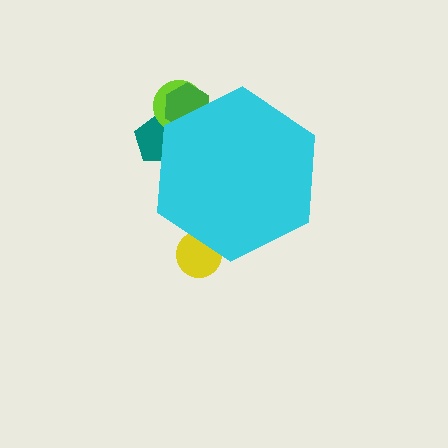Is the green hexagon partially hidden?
Yes, the green hexagon is partially hidden behind the cyan hexagon.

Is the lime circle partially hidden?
Yes, the lime circle is partially hidden behind the cyan hexagon.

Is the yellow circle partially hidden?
Yes, the yellow circle is partially hidden behind the cyan hexagon.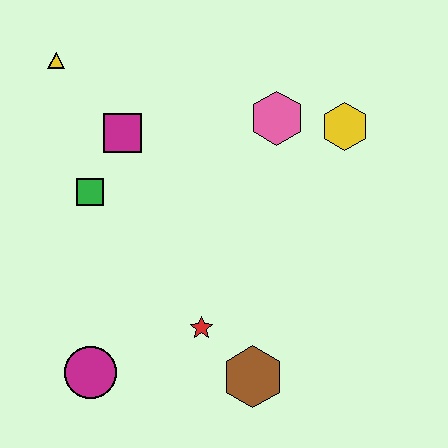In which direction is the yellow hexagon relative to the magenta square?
The yellow hexagon is to the right of the magenta square.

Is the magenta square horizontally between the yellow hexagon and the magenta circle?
Yes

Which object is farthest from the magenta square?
The brown hexagon is farthest from the magenta square.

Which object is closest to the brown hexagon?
The red star is closest to the brown hexagon.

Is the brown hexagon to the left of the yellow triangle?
No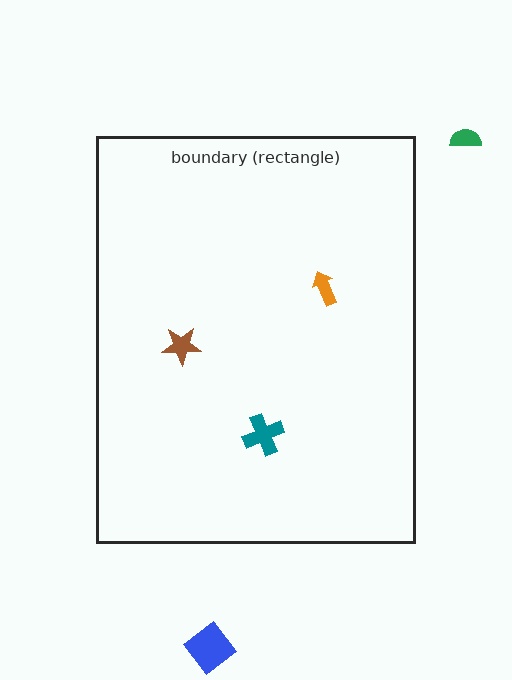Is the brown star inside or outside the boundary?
Inside.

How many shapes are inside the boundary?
3 inside, 2 outside.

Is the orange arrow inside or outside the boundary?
Inside.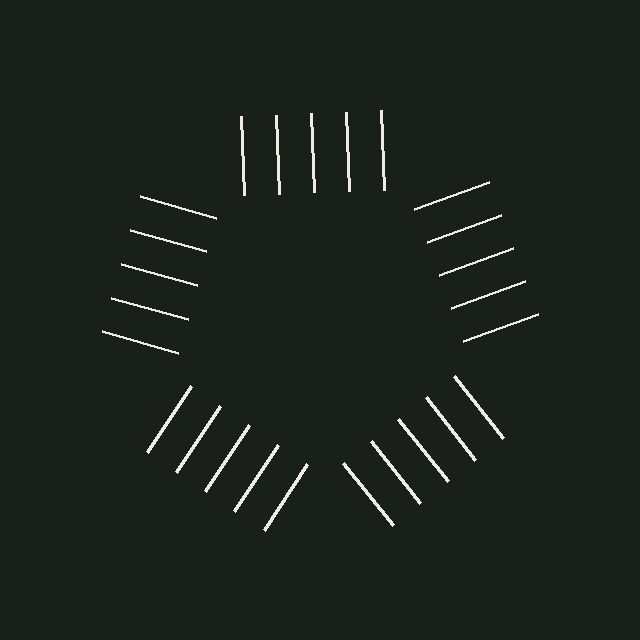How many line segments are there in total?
25 — 5 along each of the 5 edges.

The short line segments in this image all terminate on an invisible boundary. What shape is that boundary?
An illusory pentagon — the line segments terminate on its edges but no continuous stroke is drawn.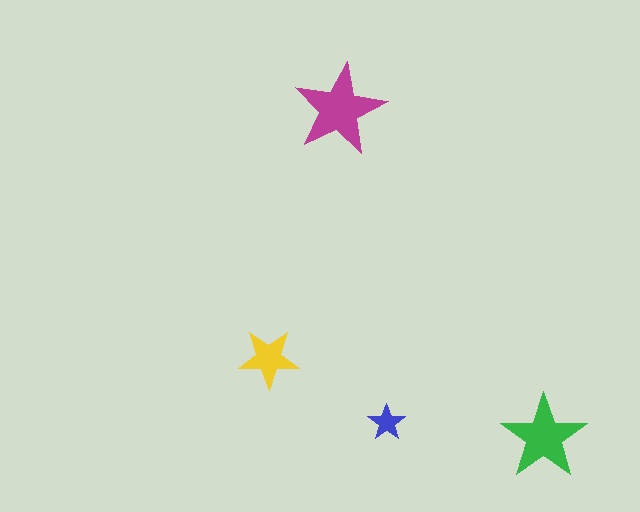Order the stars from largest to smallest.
the magenta one, the green one, the yellow one, the blue one.